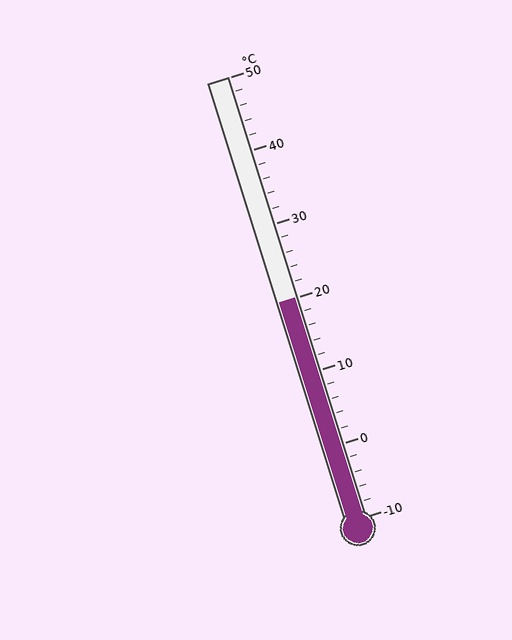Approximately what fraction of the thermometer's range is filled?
The thermometer is filled to approximately 50% of its range.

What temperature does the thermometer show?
The thermometer shows approximately 20°C.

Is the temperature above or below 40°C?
The temperature is below 40°C.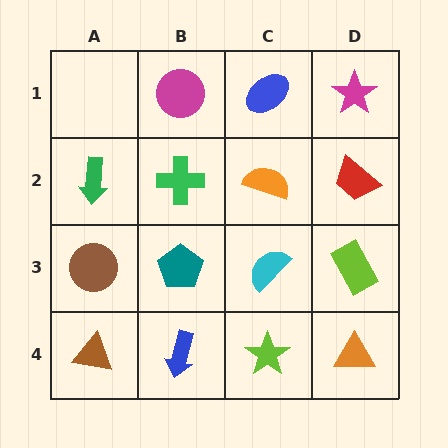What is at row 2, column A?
A green arrow.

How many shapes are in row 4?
4 shapes.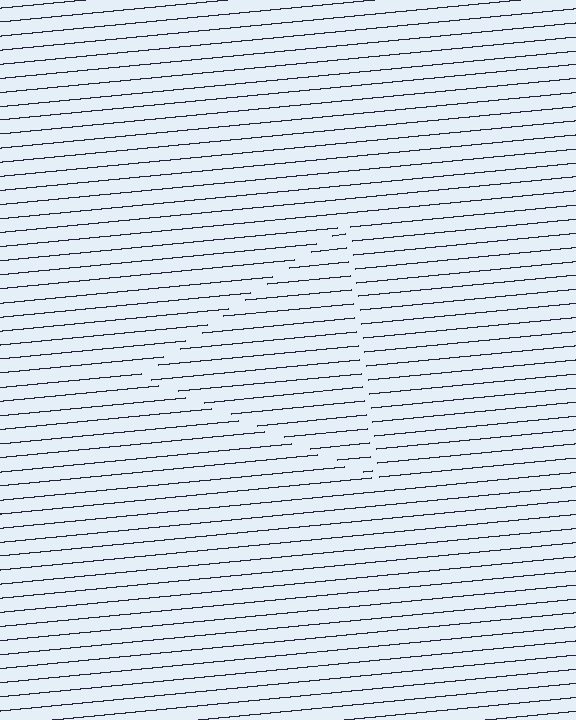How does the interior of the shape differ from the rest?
The interior of the shape contains the same grating, shifted by half a period — the contour is defined by the phase discontinuity where line-ends from the inner and outer gratings abut.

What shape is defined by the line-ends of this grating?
An illusory triangle. The interior of the shape contains the same grating, shifted by half a period — the contour is defined by the phase discontinuity where line-ends from the inner and outer gratings abut.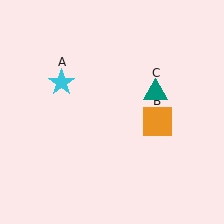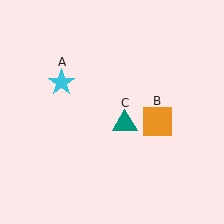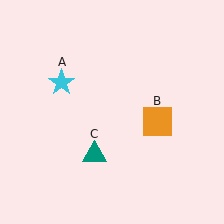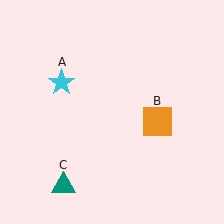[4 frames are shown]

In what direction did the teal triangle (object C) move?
The teal triangle (object C) moved down and to the left.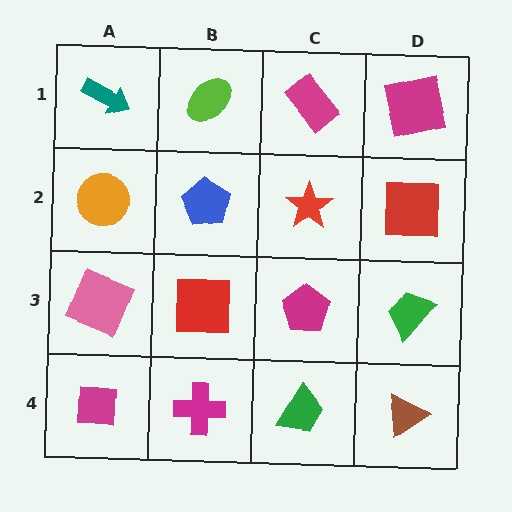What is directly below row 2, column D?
A green trapezoid.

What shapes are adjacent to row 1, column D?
A red square (row 2, column D), a magenta rectangle (row 1, column C).